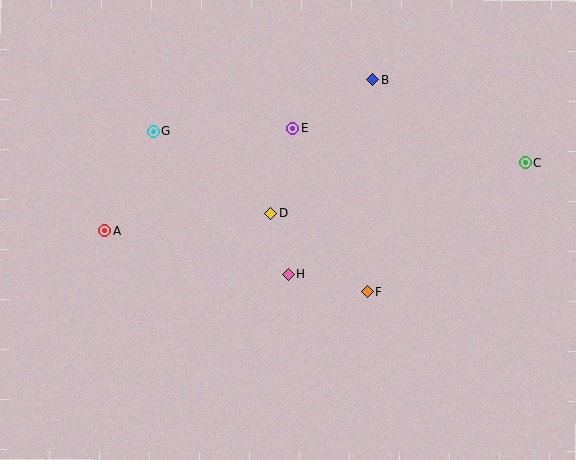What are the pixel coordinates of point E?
Point E is at (293, 128).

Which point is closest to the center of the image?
Point D at (271, 213) is closest to the center.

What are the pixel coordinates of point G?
Point G is at (154, 131).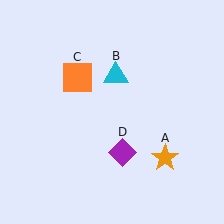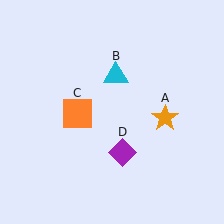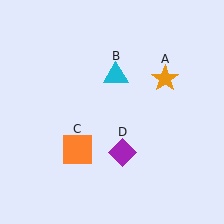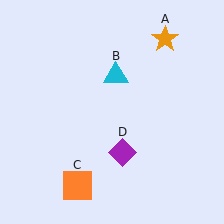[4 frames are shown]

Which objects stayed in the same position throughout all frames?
Cyan triangle (object B) and purple diamond (object D) remained stationary.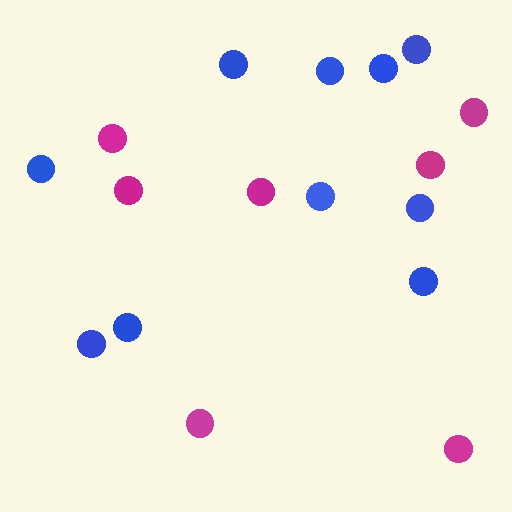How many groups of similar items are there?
There are 2 groups: one group of blue circles (10) and one group of magenta circles (7).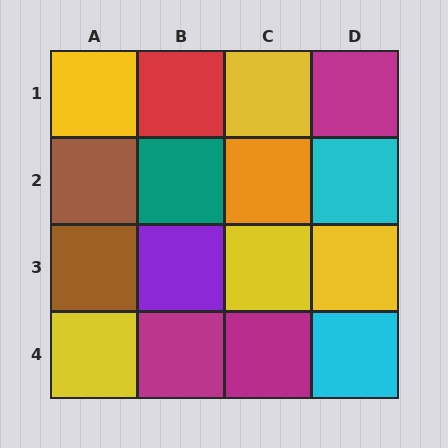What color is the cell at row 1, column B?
Red.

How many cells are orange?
1 cell is orange.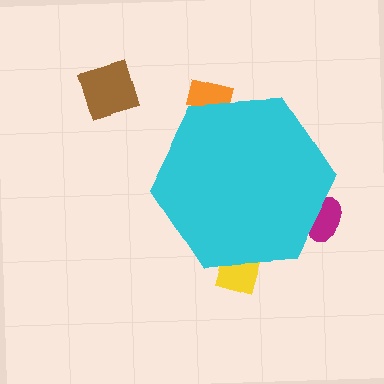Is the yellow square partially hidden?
Yes, the yellow square is partially hidden behind the cyan hexagon.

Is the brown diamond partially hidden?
No, the brown diamond is fully visible.